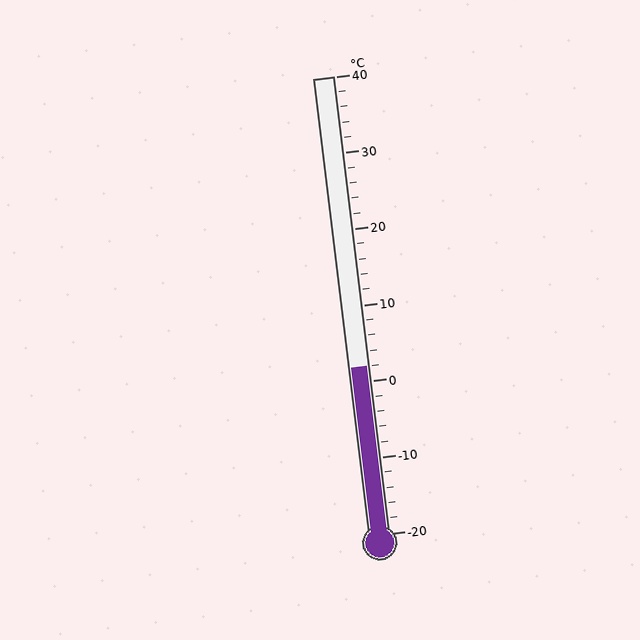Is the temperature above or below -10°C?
The temperature is above -10°C.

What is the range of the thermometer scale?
The thermometer scale ranges from -20°C to 40°C.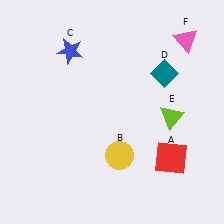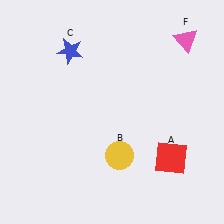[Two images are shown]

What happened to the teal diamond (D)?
The teal diamond (D) was removed in Image 2. It was in the top-right area of Image 1.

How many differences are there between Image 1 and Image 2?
There are 2 differences between the two images.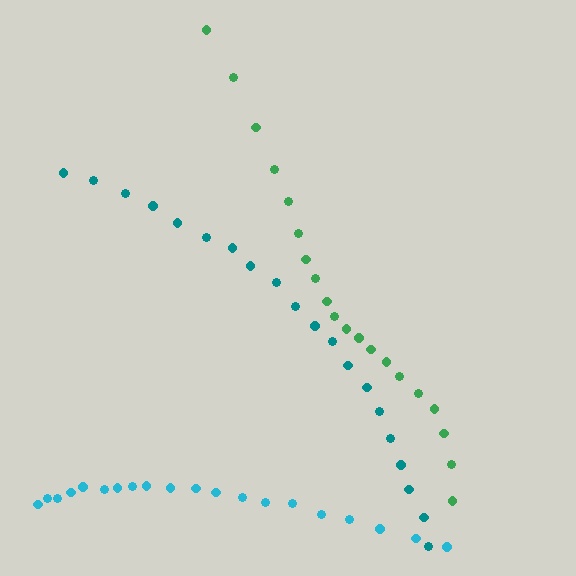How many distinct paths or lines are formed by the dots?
There are 3 distinct paths.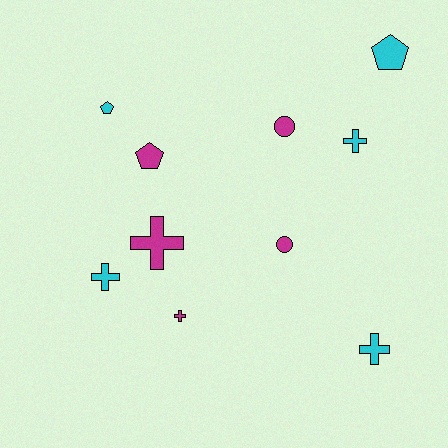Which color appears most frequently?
Cyan, with 5 objects.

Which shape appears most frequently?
Cross, with 5 objects.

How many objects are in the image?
There are 10 objects.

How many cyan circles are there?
There are no cyan circles.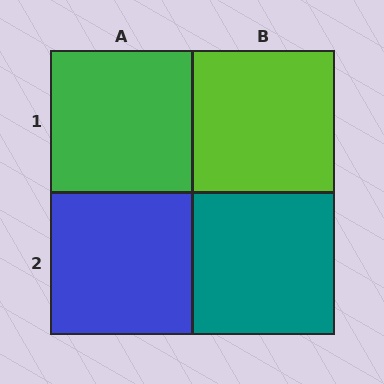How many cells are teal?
1 cell is teal.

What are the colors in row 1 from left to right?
Green, lime.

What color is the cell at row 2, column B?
Teal.